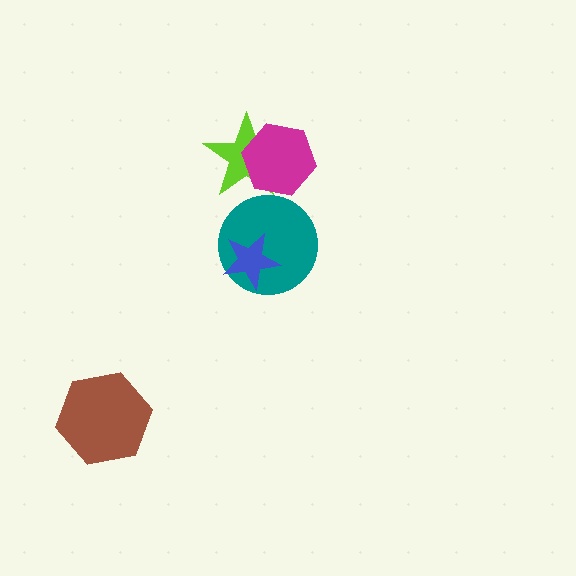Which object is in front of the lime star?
The magenta hexagon is in front of the lime star.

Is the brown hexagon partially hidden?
No, no other shape covers it.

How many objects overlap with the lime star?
1 object overlaps with the lime star.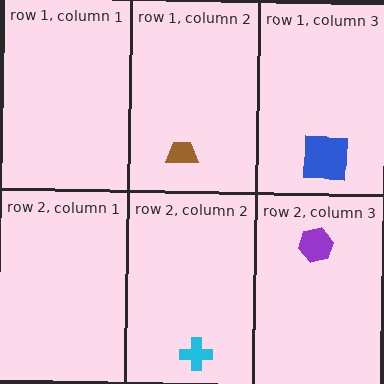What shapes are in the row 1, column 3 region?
The blue square.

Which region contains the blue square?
The row 1, column 3 region.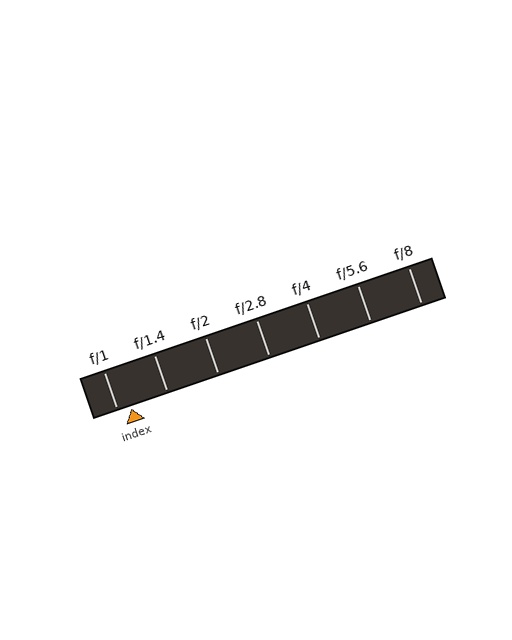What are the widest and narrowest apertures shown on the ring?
The widest aperture shown is f/1 and the narrowest is f/8.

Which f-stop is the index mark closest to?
The index mark is closest to f/1.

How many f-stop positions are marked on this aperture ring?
There are 7 f-stop positions marked.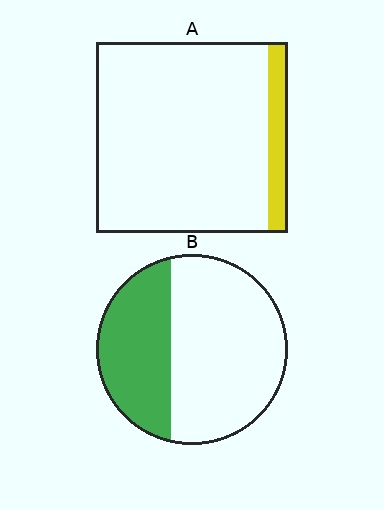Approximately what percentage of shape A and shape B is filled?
A is approximately 10% and B is approximately 35%.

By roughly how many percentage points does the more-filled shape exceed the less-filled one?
By roughly 25 percentage points (B over A).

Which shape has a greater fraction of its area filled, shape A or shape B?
Shape B.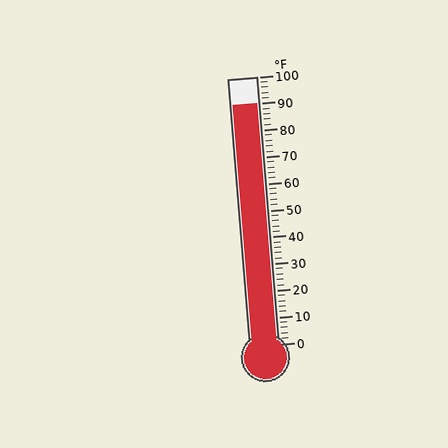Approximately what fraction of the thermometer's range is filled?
The thermometer is filled to approximately 90% of its range.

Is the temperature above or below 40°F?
The temperature is above 40°F.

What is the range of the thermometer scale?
The thermometer scale ranges from 0°F to 100°F.